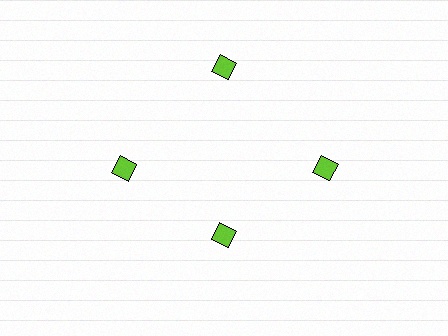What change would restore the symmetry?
The symmetry would be restored by moving it outward, back onto the ring so that all 4 diamonds sit at equal angles and equal distance from the center.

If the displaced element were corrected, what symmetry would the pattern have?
It would have 4-fold rotational symmetry — the pattern would map onto itself every 90 degrees.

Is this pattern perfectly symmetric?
No. The 4 lime diamonds are arranged in a ring, but one element near the 6 o'clock position is pulled inward toward the center, breaking the 4-fold rotational symmetry.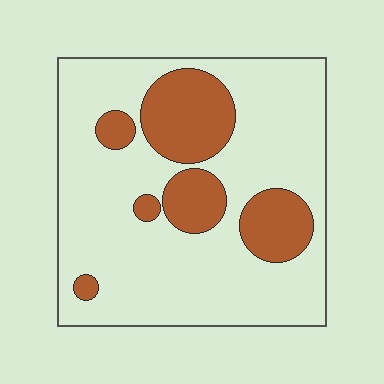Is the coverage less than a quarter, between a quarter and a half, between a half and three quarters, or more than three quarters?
Less than a quarter.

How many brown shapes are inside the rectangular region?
6.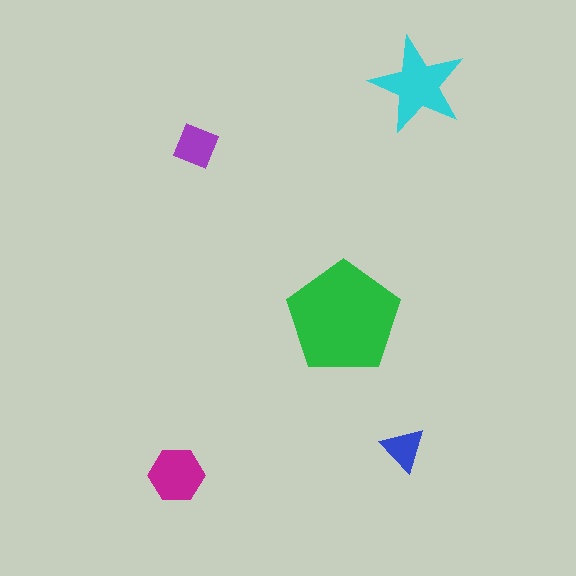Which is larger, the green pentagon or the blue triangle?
The green pentagon.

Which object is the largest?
The green pentagon.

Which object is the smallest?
The blue triangle.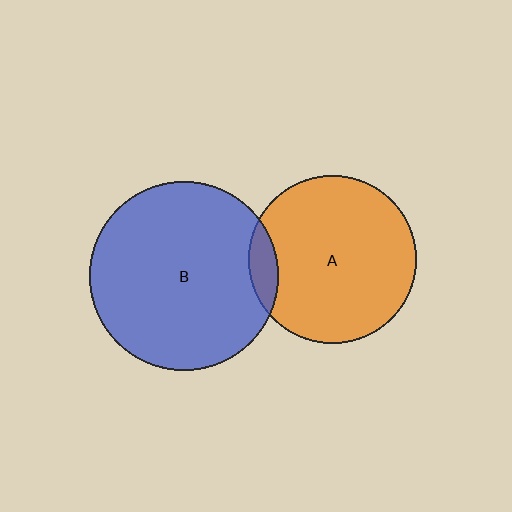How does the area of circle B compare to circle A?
Approximately 1.3 times.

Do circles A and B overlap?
Yes.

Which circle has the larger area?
Circle B (blue).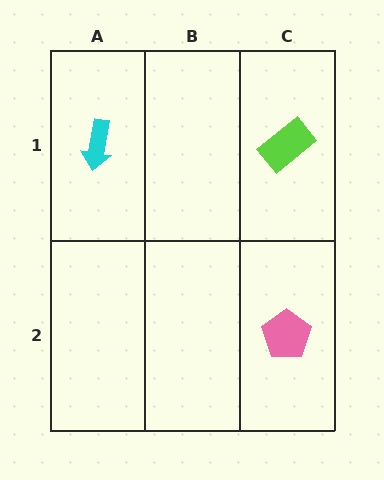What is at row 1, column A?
A cyan arrow.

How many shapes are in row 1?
2 shapes.